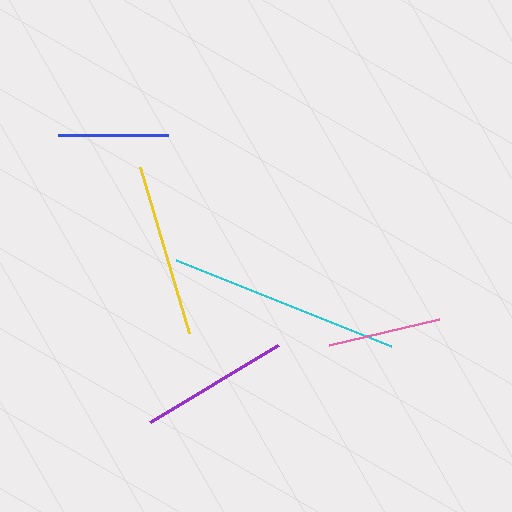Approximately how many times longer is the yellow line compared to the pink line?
The yellow line is approximately 1.5 times the length of the pink line.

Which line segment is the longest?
The cyan line is the longest at approximately 232 pixels.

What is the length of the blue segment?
The blue segment is approximately 110 pixels long.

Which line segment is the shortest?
The blue line is the shortest at approximately 110 pixels.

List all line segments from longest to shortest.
From longest to shortest: cyan, yellow, purple, pink, blue.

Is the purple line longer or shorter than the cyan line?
The cyan line is longer than the purple line.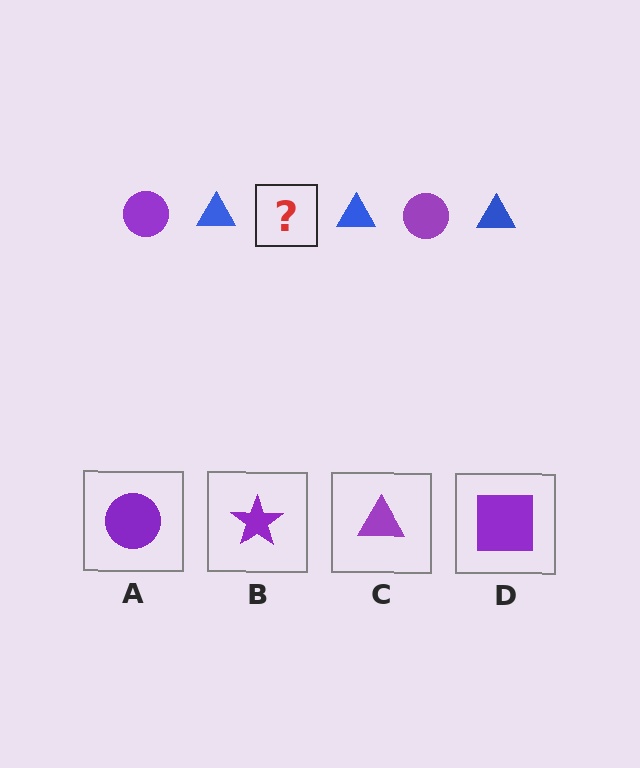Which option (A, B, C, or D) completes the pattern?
A.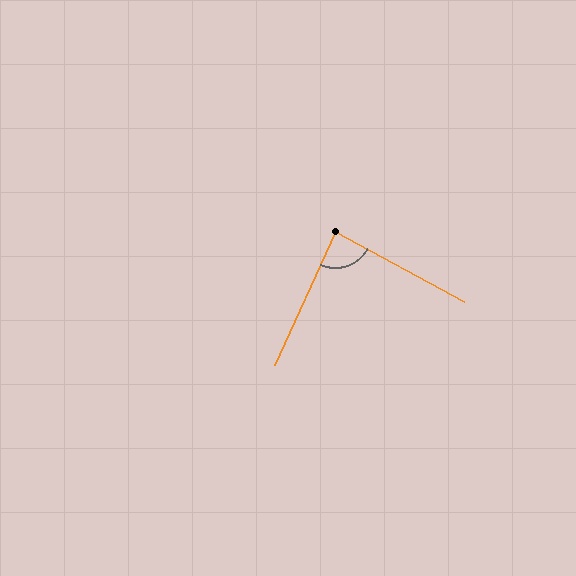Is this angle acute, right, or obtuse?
It is approximately a right angle.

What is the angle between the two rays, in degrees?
Approximately 86 degrees.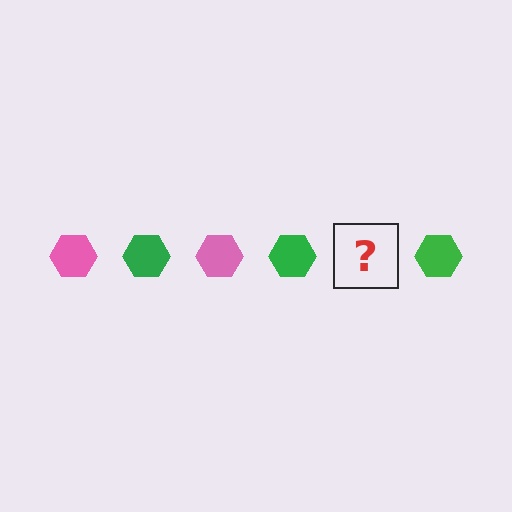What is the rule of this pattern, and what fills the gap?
The rule is that the pattern cycles through pink, green hexagons. The gap should be filled with a pink hexagon.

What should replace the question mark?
The question mark should be replaced with a pink hexagon.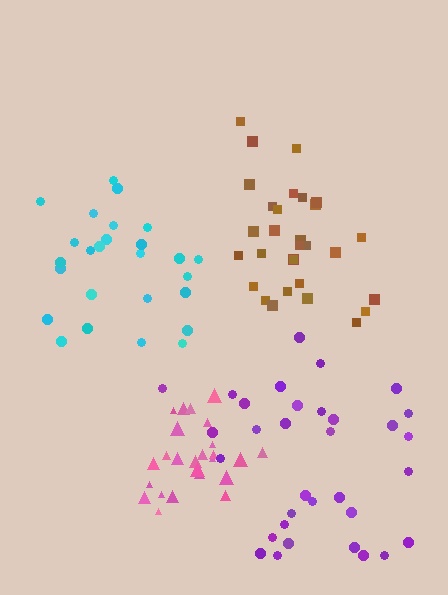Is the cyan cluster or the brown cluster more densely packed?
Brown.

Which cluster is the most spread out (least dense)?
Purple.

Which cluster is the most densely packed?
Pink.